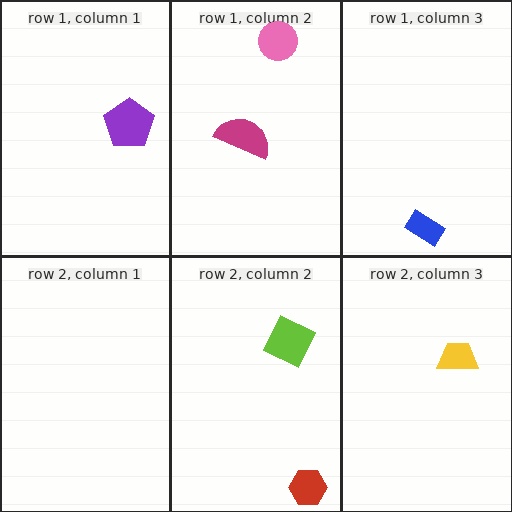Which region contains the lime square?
The row 2, column 2 region.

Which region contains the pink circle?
The row 1, column 2 region.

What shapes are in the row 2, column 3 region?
The yellow trapezoid.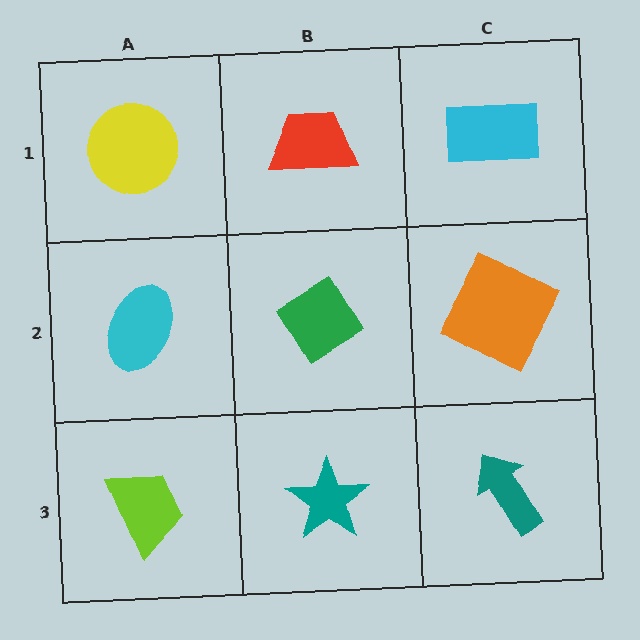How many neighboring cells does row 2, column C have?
3.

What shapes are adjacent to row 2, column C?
A cyan rectangle (row 1, column C), a teal arrow (row 3, column C), a green diamond (row 2, column B).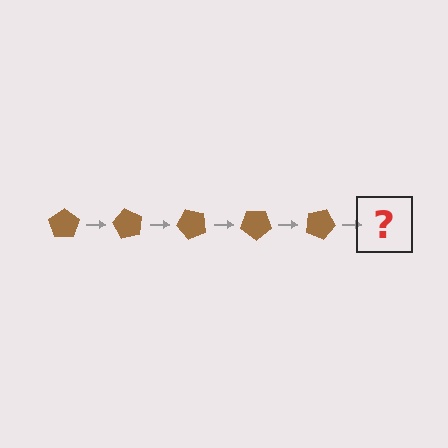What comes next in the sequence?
The next element should be a brown pentagon rotated 300 degrees.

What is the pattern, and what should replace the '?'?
The pattern is that the pentagon rotates 60 degrees each step. The '?' should be a brown pentagon rotated 300 degrees.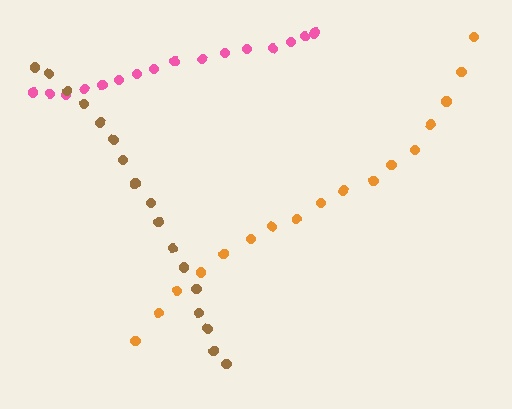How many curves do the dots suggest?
There are 3 distinct paths.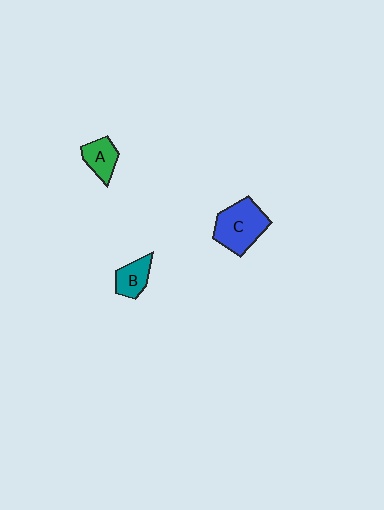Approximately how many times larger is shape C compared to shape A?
Approximately 1.9 times.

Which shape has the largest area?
Shape C (blue).